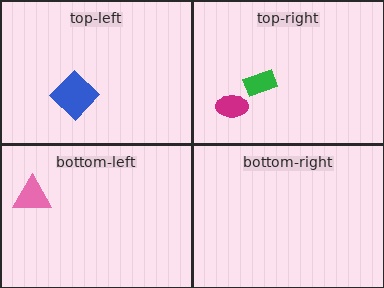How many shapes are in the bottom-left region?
1.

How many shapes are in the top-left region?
1.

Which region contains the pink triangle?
The bottom-left region.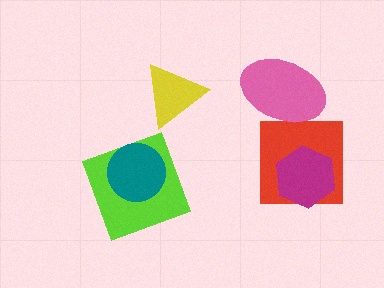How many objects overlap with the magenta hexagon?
1 object overlaps with the magenta hexagon.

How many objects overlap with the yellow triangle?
0 objects overlap with the yellow triangle.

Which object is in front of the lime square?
The teal circle is in front of the lime square.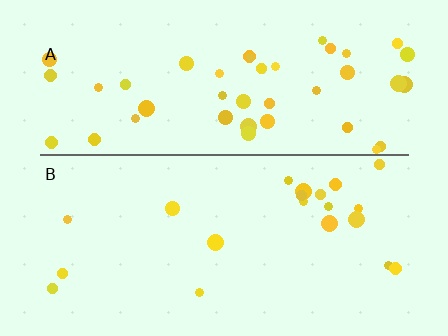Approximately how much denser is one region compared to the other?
Approximately 2.2× — region A over region B.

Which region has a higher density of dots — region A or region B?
A (the top).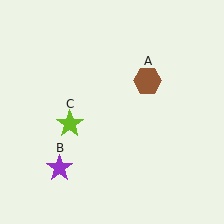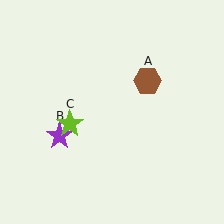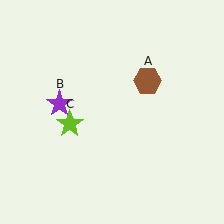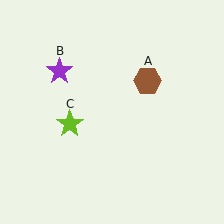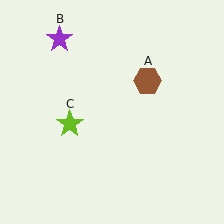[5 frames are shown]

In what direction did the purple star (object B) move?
The purple star (object B) moved up.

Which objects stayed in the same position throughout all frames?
Brown hexagon (object A) and lime star (object C) remained stationary.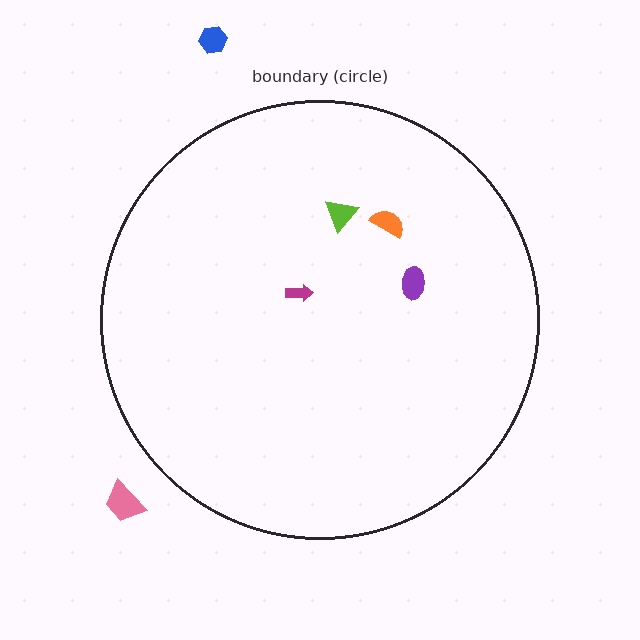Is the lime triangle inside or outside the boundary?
Inside.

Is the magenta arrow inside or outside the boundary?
Inside.